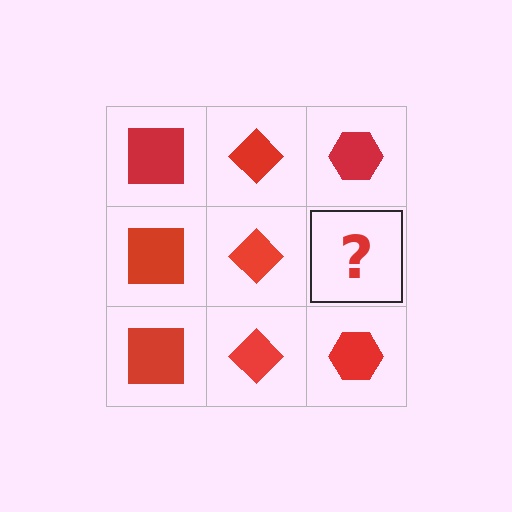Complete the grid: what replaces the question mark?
The question mark should be replaced with a red hexagon.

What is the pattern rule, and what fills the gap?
The rule is that each column has a consistent shape. The gap should be filled with a red hexagon.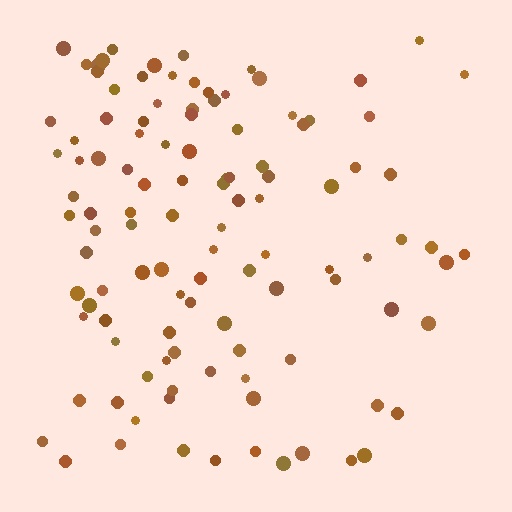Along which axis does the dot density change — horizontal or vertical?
Horizontal.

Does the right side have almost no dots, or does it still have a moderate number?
Still a moderate number, just noticeably fewer than the left.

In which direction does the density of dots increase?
From right to left, with the left side densest.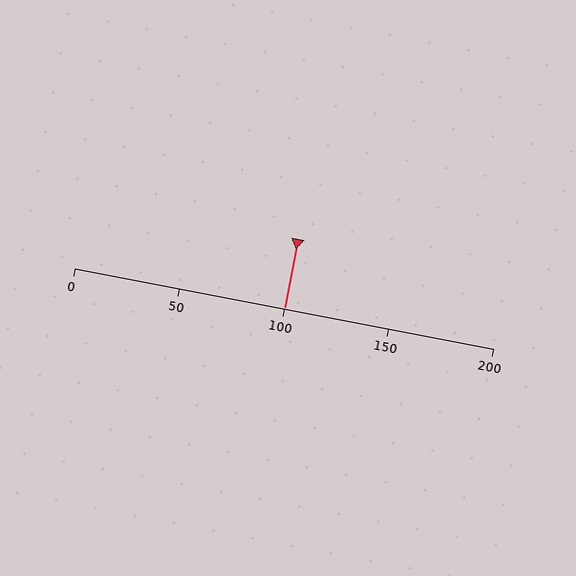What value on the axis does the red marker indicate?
The marker indicates approximately 100.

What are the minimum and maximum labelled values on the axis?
The axis runs from 0 to 200.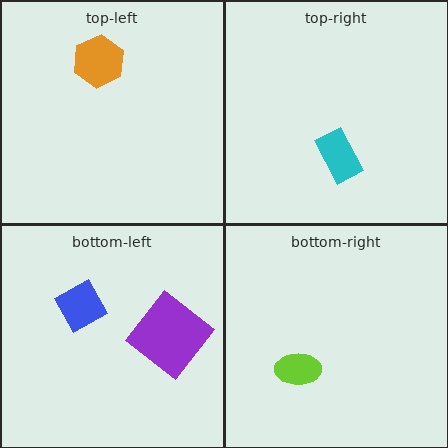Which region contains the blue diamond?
The bottom-left region.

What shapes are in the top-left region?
The orange hexagon.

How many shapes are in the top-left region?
1.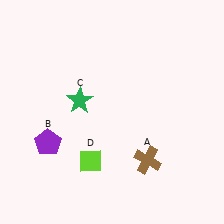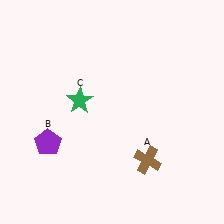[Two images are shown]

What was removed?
The lime diamond (D) was removed in Image 2.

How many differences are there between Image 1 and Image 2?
There is 1 difference between the two images.